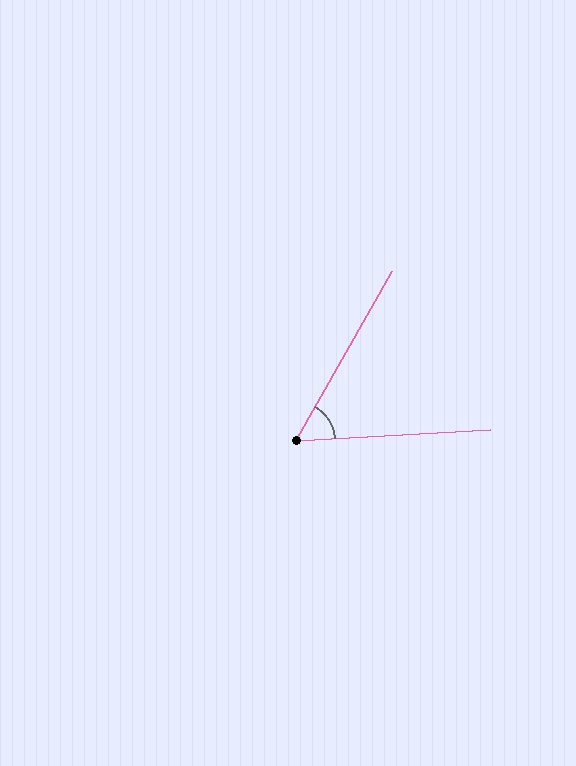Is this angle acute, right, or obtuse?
It is acute.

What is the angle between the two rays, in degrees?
Approximately 57 degrees.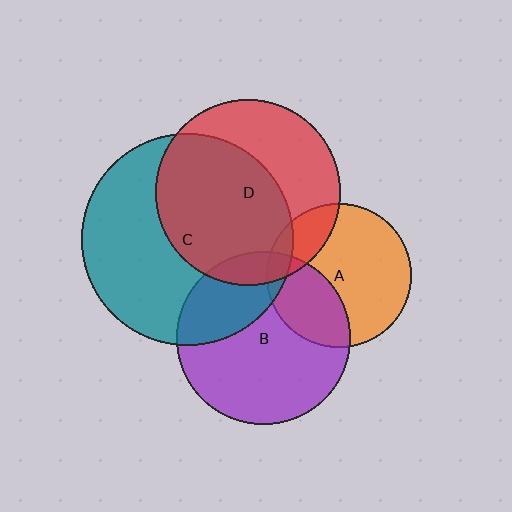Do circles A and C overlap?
Yes.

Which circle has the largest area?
Circle C (teal).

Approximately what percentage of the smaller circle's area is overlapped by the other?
Approximately 10%.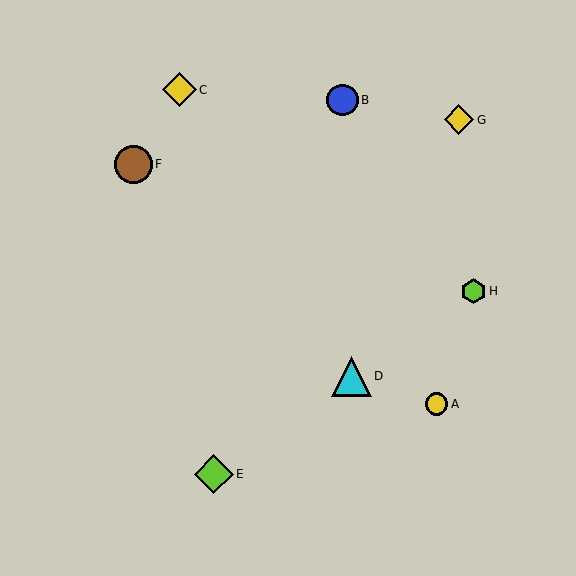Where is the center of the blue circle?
The center of the blue circle is at (343, 100).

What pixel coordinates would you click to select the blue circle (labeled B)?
Click at (343, 100) to select the blue circle B.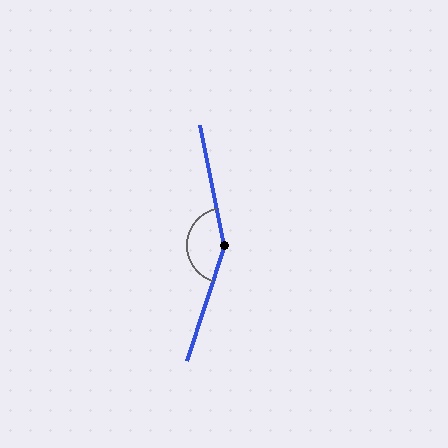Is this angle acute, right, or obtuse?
It is obtuse.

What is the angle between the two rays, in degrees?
Approximately 150 degrees.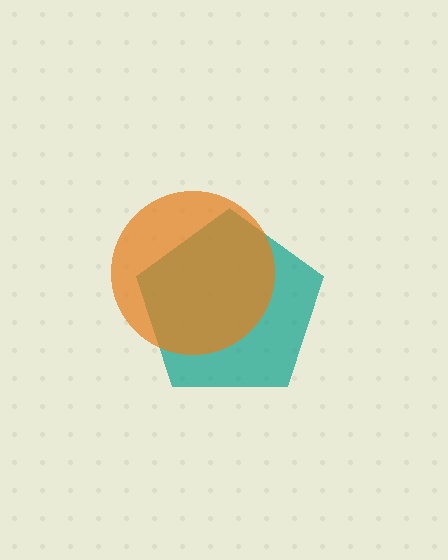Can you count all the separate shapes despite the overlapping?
Yes, there are 2 separate shapes.